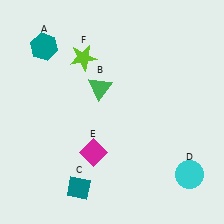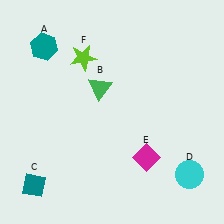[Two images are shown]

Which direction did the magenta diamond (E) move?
The magenta diamond (E) moved right.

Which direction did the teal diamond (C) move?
The teal diamond (C) moved left.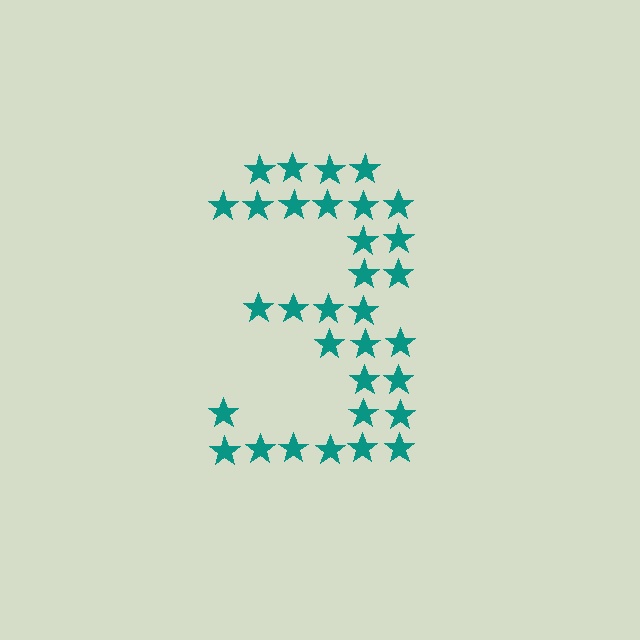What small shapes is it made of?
It is made of small stars.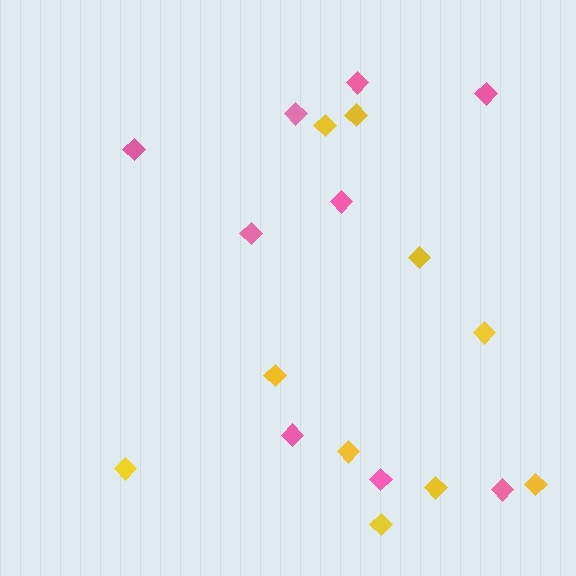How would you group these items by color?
There are 2 groups: one group of yellow diamonds (10) and one group of pink diamonds (9).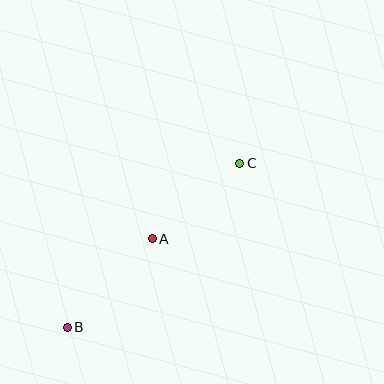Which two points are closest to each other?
Points A and C are closest to each other.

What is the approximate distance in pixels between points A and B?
The distance between A and B is approximately 123 pixels.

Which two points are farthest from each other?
Points B and C are farthest from each other.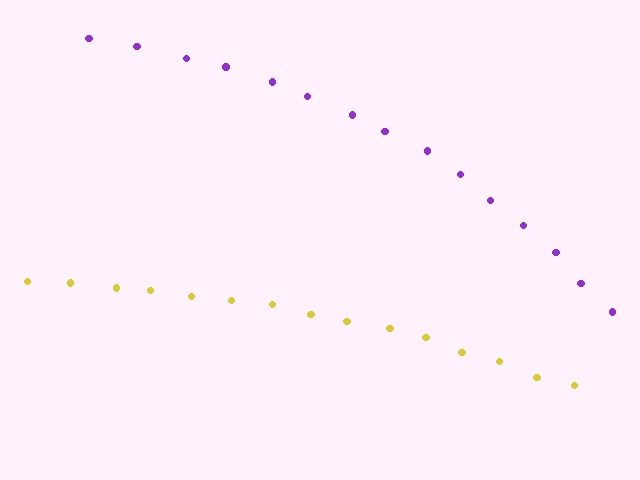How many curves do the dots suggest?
There are 2 distinct paths.